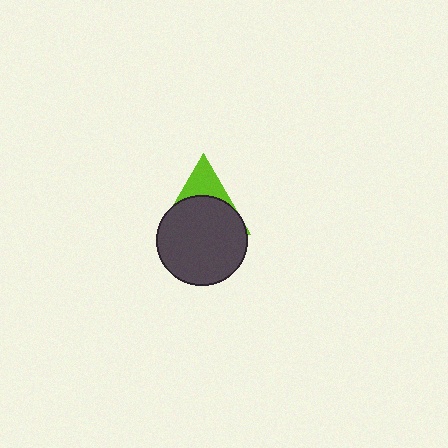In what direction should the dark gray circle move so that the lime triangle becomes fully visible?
The dark gray circle should move down. That is the shortest direction to clear the overlap and leave the lime triangle fully visible.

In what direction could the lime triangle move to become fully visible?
The lime triangle could move up. That would shift it out from behind the dark gray circle entirely.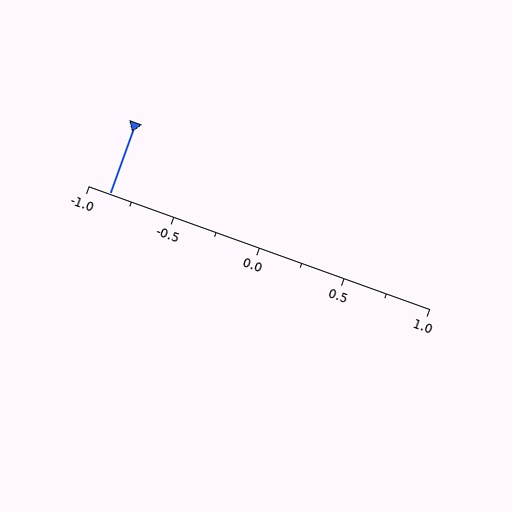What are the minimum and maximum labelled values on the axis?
The axis runs from -1.0 to 1.0.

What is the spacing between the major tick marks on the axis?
The major ticks are spaced 0.5 apart.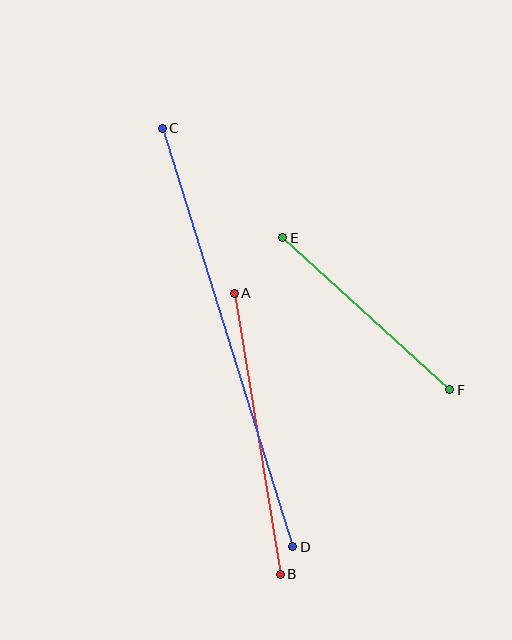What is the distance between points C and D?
The distance is approximately 438 pixels.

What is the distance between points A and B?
The distance is approximately 285 pixels.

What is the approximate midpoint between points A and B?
The midpoint is at approximately (257, 434) pixels.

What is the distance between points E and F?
The distance is approximately 226 pixels.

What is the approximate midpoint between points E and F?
The midpoint is at approximately (366, 314) pixels.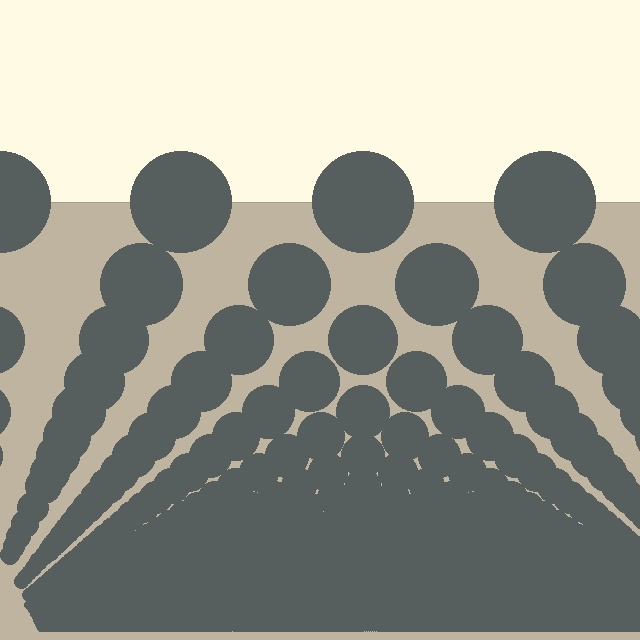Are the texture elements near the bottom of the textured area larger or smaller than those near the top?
Smaller. The gradient is inverted — elements near the bottom are smaller and denser.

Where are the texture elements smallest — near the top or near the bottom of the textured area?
Near the bottom.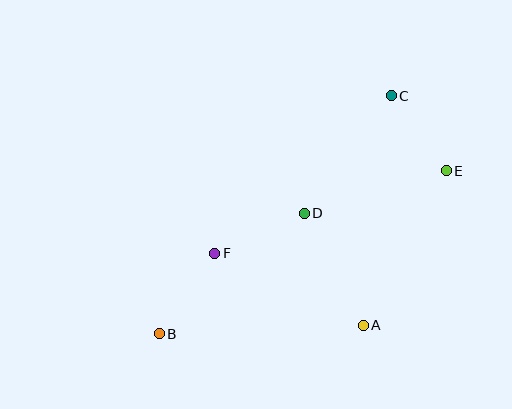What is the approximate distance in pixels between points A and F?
The distance between A and F is approximately 165 pixels.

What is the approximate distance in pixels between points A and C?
The distance between A and C is approximately 231 pixels.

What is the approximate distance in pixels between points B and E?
The distance between B and E is approximately 330 pixels.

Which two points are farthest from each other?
Points B and C are farthest from each other.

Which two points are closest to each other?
Points C and E are closest to each other.